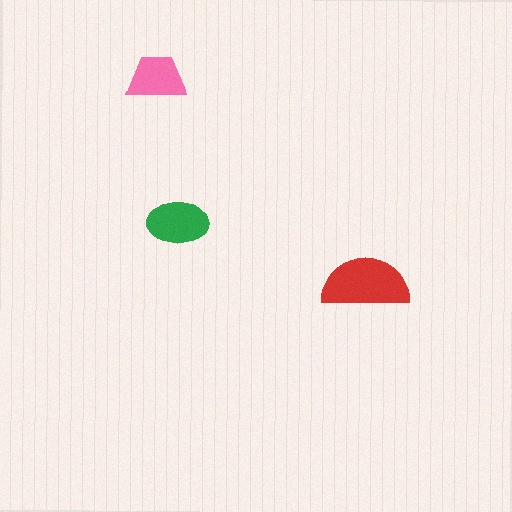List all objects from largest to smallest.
The red semicircle, the green ellipse, the pink trapezoid.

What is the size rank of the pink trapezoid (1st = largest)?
3rd.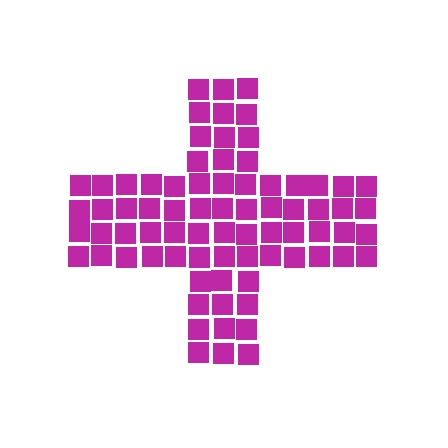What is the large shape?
The large shape is a cross.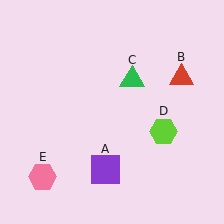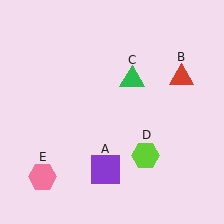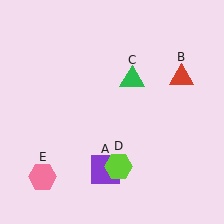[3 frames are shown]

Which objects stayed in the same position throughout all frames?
Purple square (object A) and red triangle (object B) and green triangle (object C) and pink hexagon (object E) remained stationary.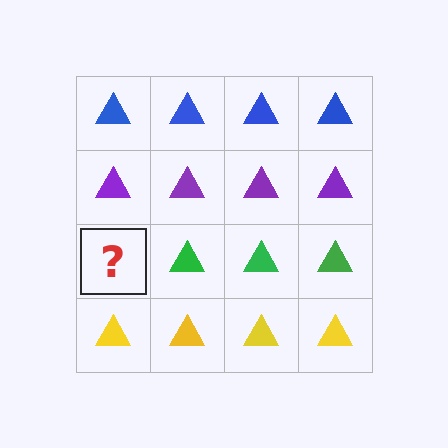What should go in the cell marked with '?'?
The missing cell should contain a green triangle.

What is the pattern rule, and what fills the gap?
The rule is that each row has a consistent color. The gap should be filled with a green triangle.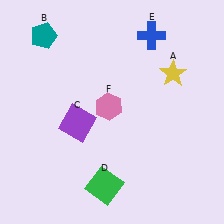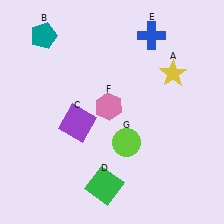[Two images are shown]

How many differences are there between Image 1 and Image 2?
There is 1 difference between the two images.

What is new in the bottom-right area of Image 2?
A lime circle (G) was added in the bottom-right area of Image 2.